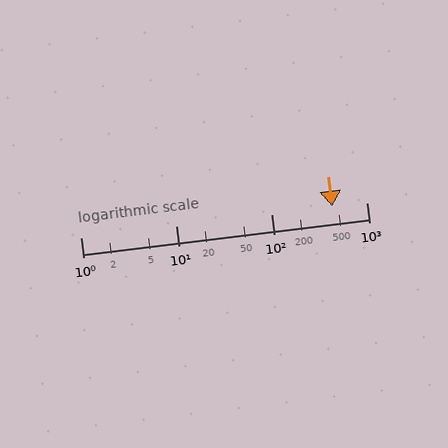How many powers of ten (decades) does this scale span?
The scale spans 3 decades, from 1 to 1000.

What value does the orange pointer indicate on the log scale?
The pointer indicates approximately 440.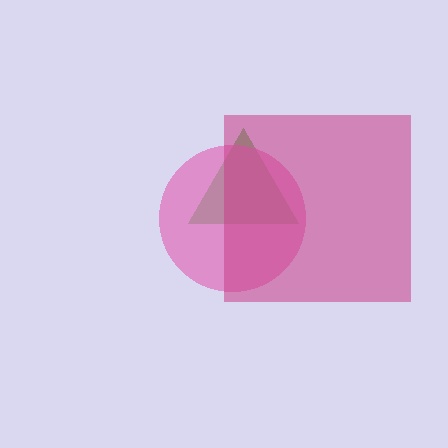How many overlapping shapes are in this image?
There are 3 overlapping shapes in the image.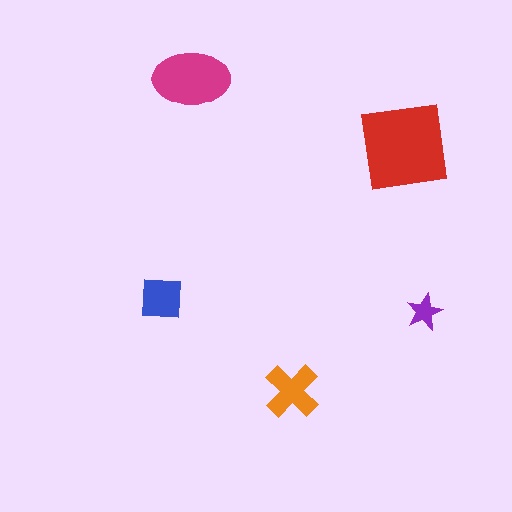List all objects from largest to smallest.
The red square, the magenta ellipse, the orange cross, the blue square, the purple star.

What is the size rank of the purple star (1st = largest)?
5th.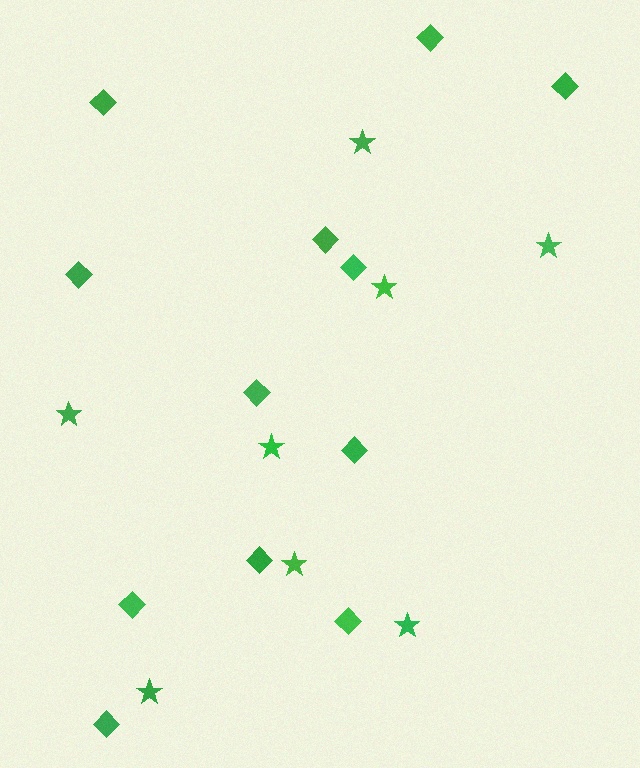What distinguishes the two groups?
There are 2 groups: one group of diamonds (12) and one group of stars (8).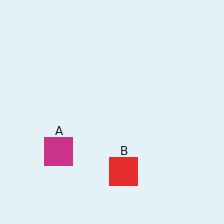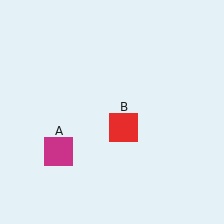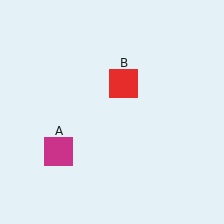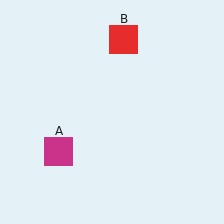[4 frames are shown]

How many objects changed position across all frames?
1 object changed position: red square (object B).